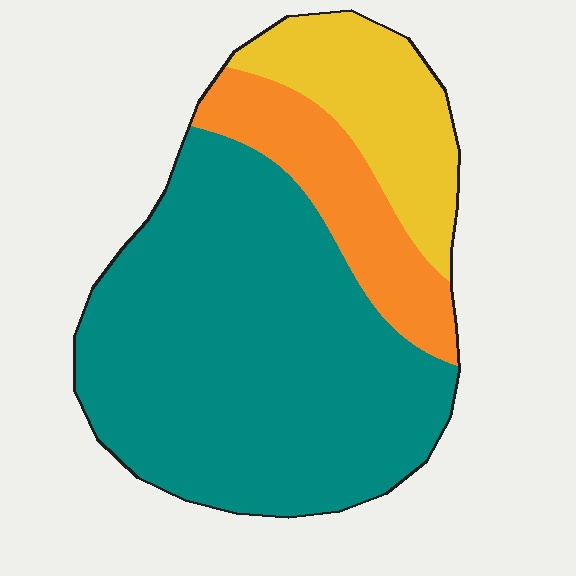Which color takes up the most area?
Teal, at roughly 65%.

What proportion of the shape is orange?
Orange covers about 15% of the shape.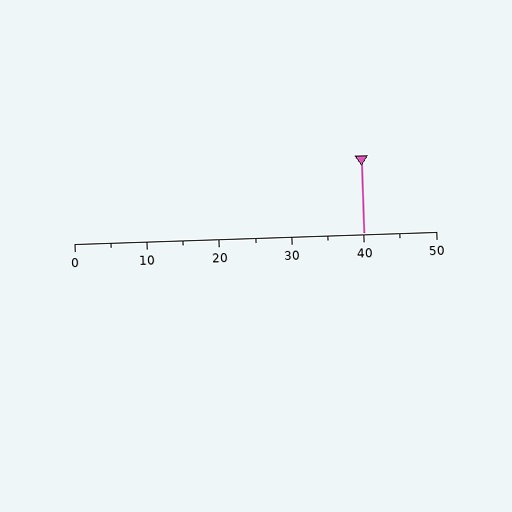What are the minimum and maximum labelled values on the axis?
The axis runs from 0 to 50.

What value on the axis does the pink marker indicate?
The marker indicates approximately 40.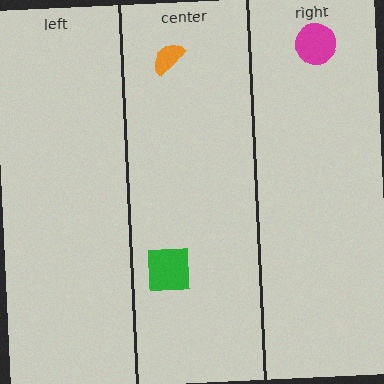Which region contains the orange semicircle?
The center region.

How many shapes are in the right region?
1.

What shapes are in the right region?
The magenta circle.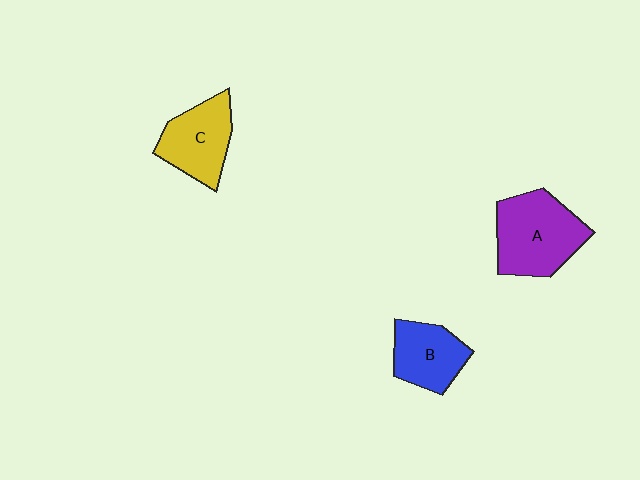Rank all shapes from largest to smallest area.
From largest to smallest: A (purple), C (yellow), B (blue).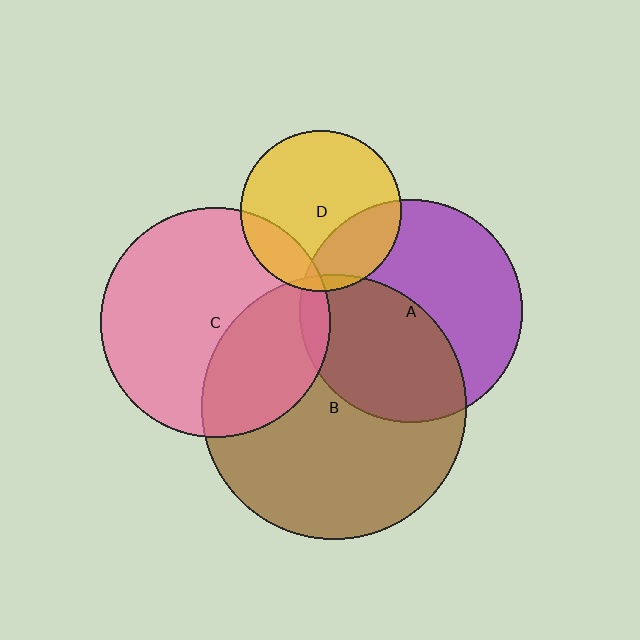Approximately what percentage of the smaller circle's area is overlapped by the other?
Approximately 5%.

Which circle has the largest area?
Circle B (brown).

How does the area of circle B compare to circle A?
Approximately 1.4 times.